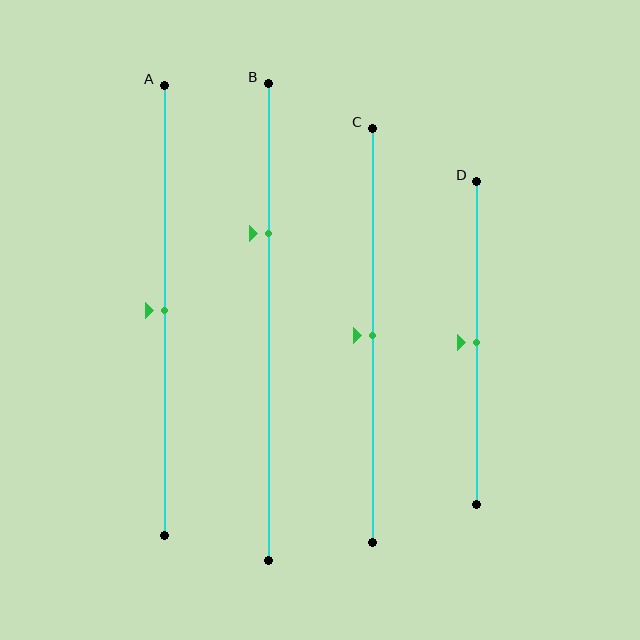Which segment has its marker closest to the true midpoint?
Segment A has its marker closest to the true midpoint.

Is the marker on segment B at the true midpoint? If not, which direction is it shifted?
No, the marker on segment B is shifted upward by about 19% of the segment length.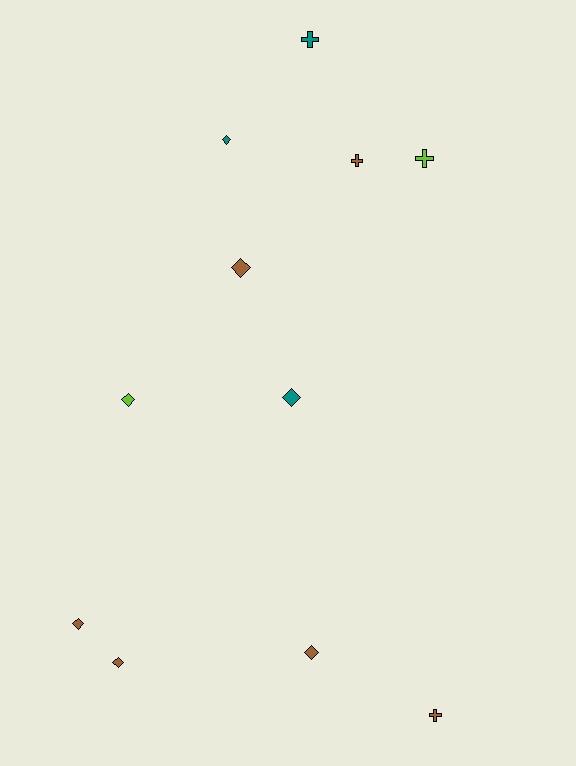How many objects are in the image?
There are 11 objects.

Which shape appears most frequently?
Diamond, with 7 objects.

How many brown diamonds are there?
There are 4 brown diamonds.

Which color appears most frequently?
Brown, with 6 objects.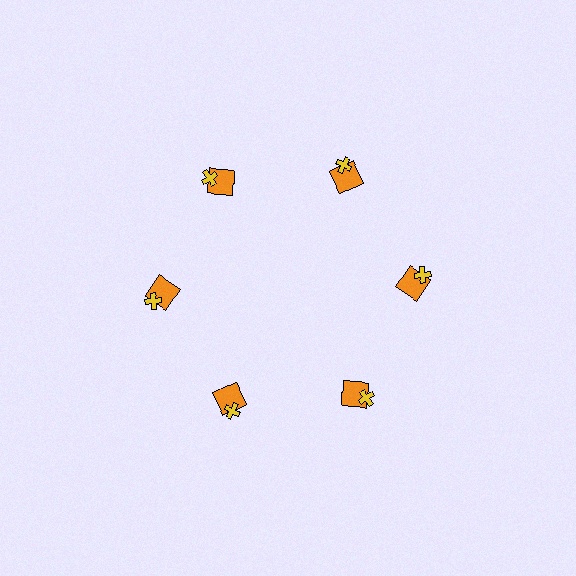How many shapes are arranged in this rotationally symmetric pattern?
There are 12 shapes, arranged in 6 groups of 2.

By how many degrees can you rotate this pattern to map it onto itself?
The pattern maps onto itself every 60 degrees of rotation.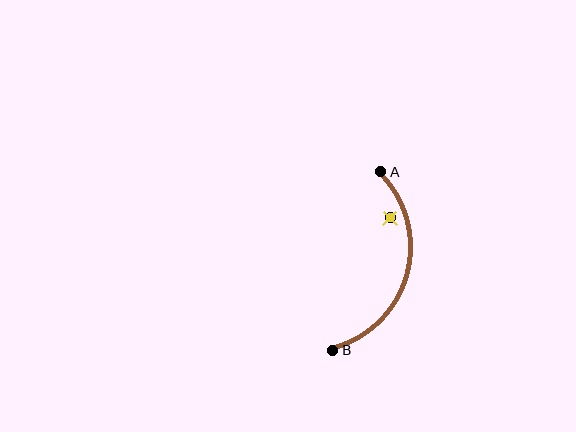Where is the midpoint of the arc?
The arc midpoint is the point on the curve farthest from the straight line joining A and B. It sits to the right of that line.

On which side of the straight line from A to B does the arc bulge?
The arc bulges to the right of the straight line connecting A and B.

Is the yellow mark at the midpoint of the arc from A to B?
No — the yellow mark does not lie on the arc at all. It sits slightly inside the curve.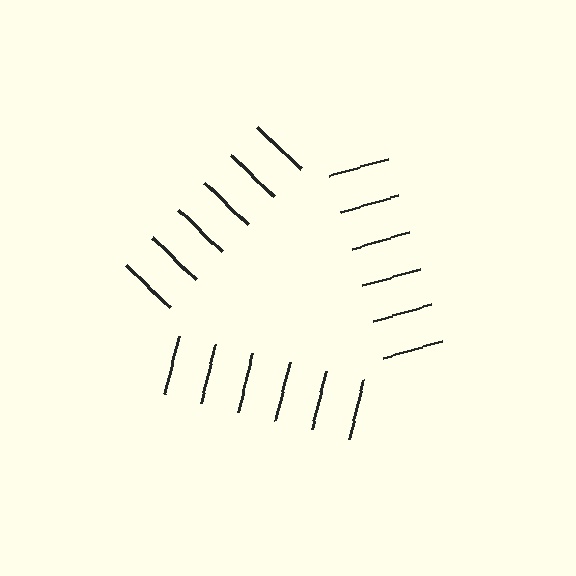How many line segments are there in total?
18 — 6 along each of the 3 edges.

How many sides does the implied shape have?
3 sides — the line-ends trace a triangle.